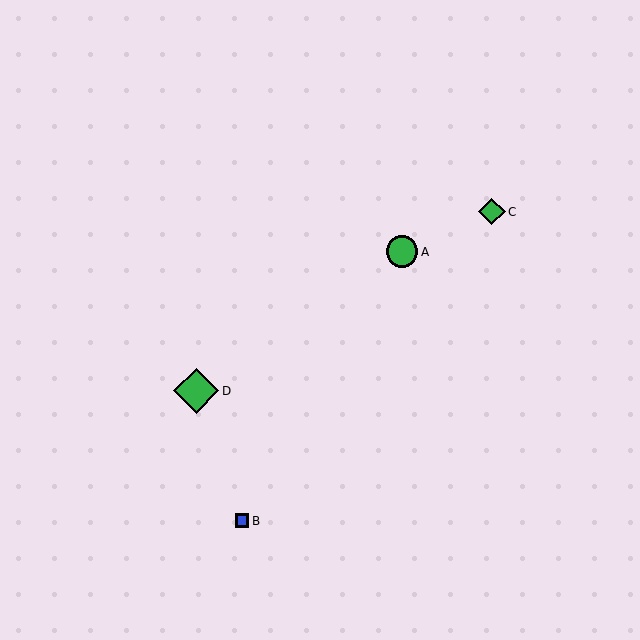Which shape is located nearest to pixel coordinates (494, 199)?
The green diamond (labeled C) at (492, 212) is nearest to that location.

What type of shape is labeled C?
Shape C is a green diamond.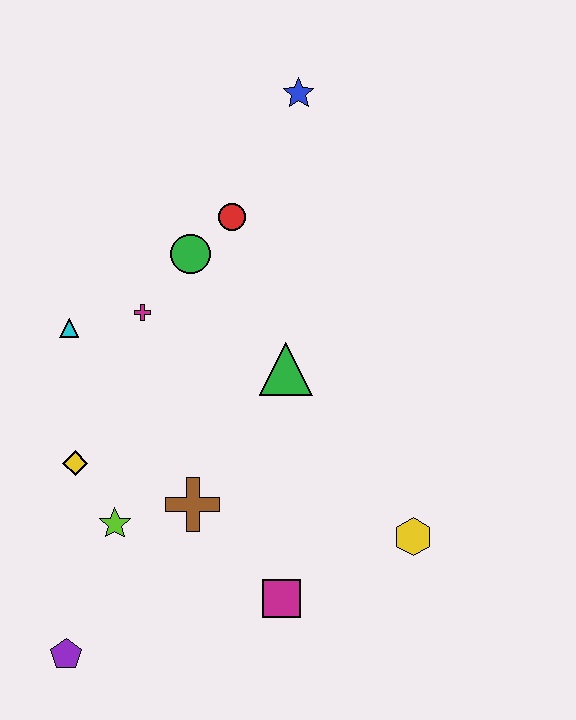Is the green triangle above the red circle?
No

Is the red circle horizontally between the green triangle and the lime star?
Yes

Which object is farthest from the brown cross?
The blue star is farthest from the brown cross.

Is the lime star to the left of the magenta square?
Yes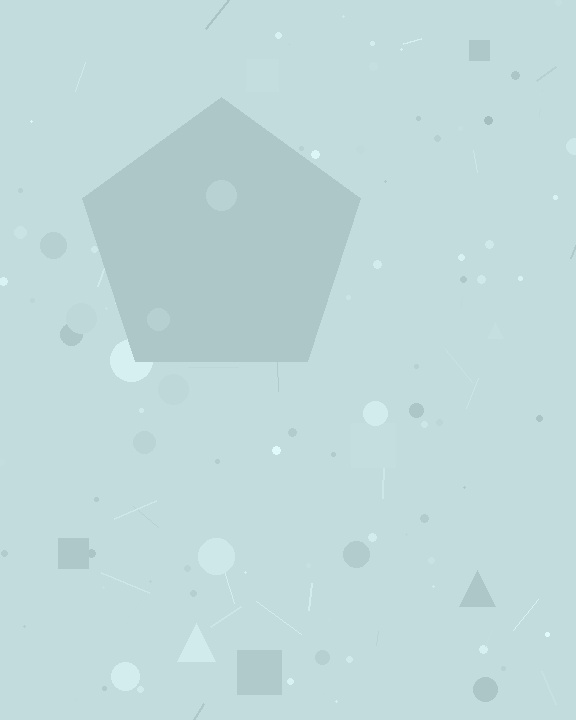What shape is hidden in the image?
A pentagon is hidden in the image.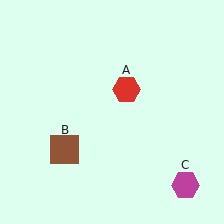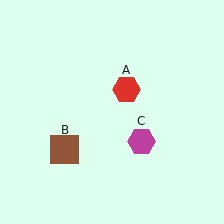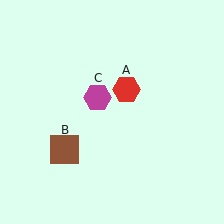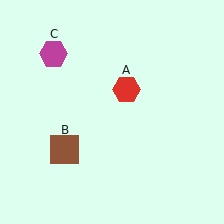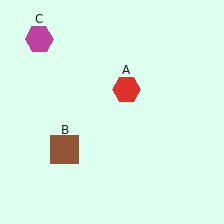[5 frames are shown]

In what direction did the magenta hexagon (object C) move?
The magenta hexagon (object C) moved up and to the left.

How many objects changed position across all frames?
1 object changed position: magenta hexagon (object C).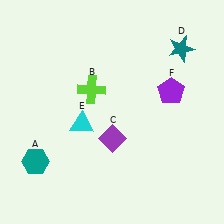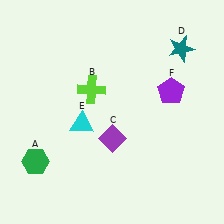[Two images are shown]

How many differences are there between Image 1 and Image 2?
There is 1 difference between the two images.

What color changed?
The hexagon (A) changed from teal in Image 1 to green in Image 2.